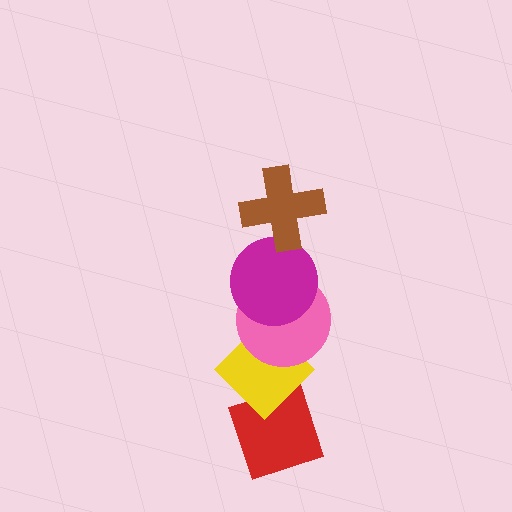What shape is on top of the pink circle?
The magenta circle is on top of the pink circle.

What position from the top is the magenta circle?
The magenta circle is 2nd from the top.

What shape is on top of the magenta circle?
The brown cross is on top of the magenta circle.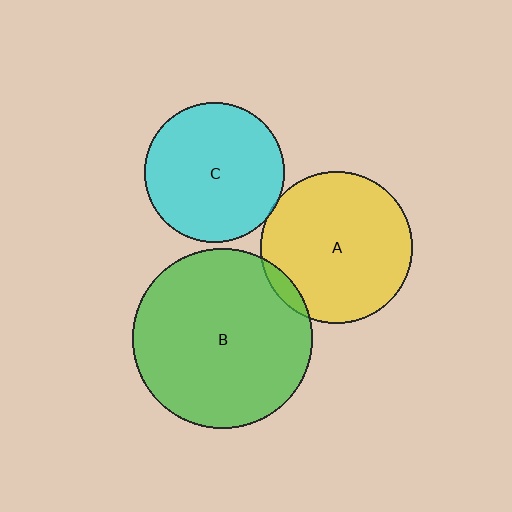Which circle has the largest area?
Circle B (green).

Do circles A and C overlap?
Yes.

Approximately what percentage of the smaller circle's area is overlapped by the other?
Approximately 5%.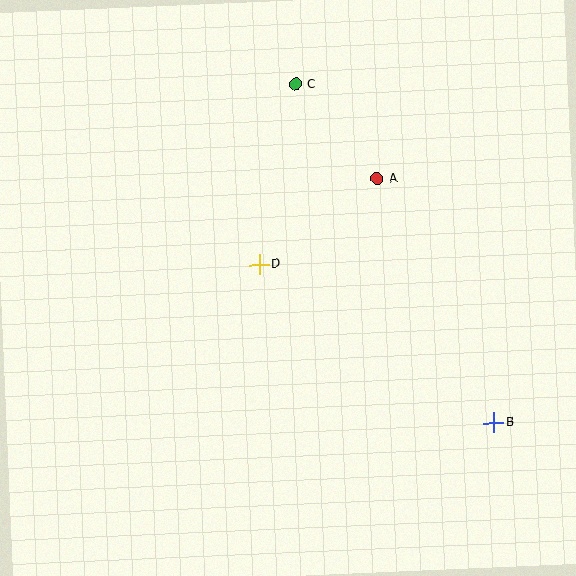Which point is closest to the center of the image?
Point D at (259, 265) is closest to the center.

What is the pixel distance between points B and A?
The distance between B and A is 270 pixels.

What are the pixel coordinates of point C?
Point C is at (296, 84).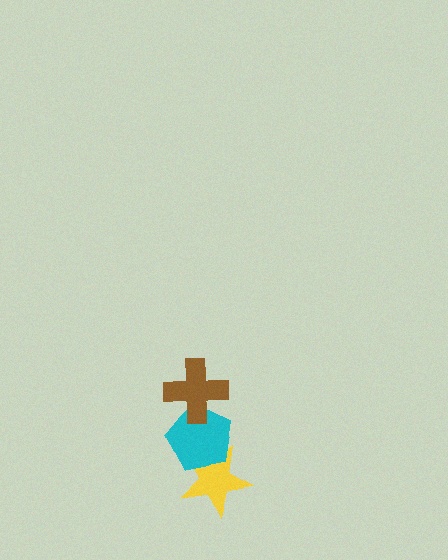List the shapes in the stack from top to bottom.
From top to bottom: the brown cross, the cyan pentagon, the yellow star.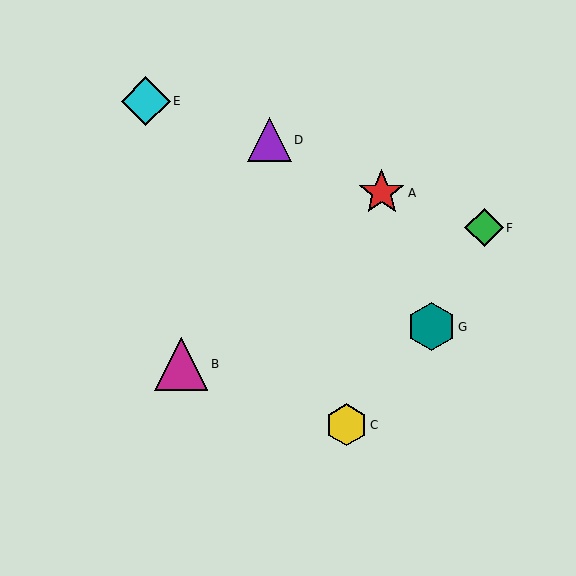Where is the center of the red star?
The center of the red star is at (382, 193).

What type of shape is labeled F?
Shape F is a green diamond.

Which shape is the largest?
The magenta triangle (labeled B) is the largest.